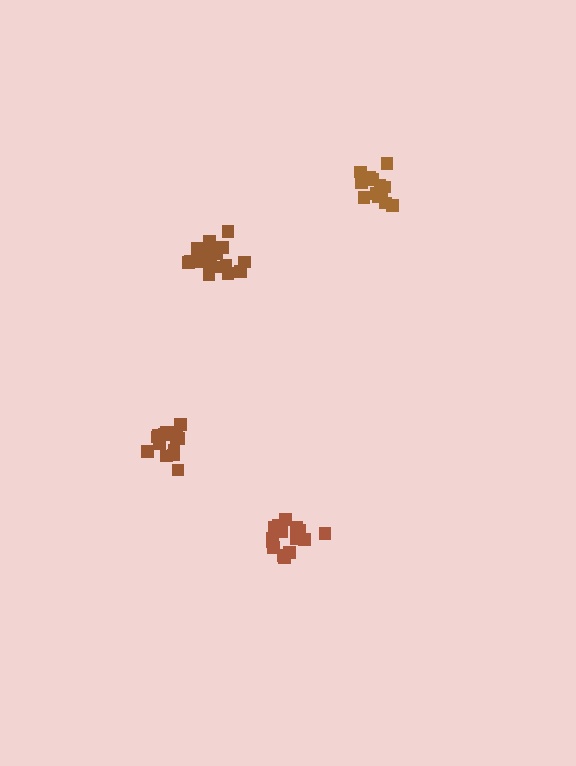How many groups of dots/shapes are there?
There are 4 groups.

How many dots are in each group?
Group 1: 14 dots, Group 2: 17 dots, Group 3: 14 dots, Group 4: 20 dots (65 total).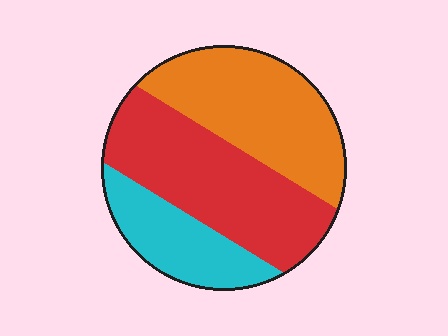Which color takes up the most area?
Red, at roughly 40%.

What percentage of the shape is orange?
Orange takes up about three eighths (3/8) of the shape.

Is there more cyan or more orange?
Orange.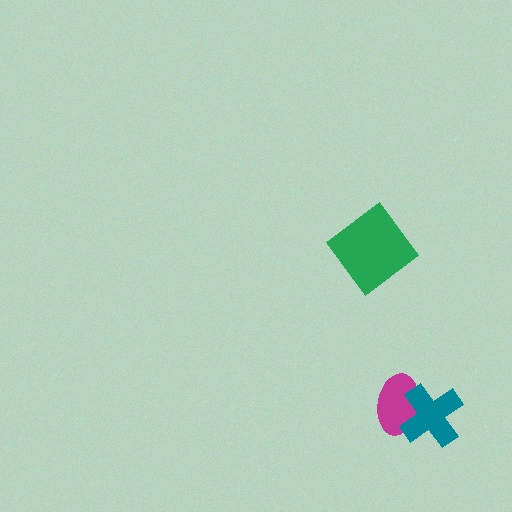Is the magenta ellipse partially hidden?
Yes, it is partially covered by another shape.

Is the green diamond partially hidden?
No, no other shape covers it.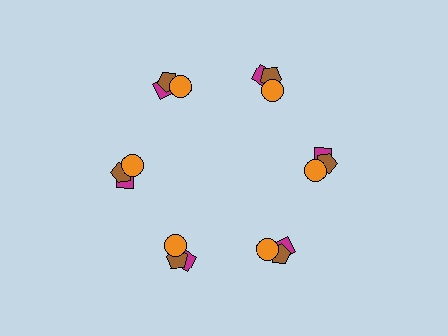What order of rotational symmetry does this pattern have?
This pattern has 6-fold rotational symmetry.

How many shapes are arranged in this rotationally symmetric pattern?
There are 18 shapes, arranged in 6 groups of 3.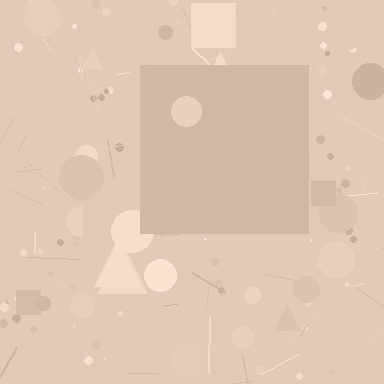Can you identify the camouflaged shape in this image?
The camouflaged shape is a square.